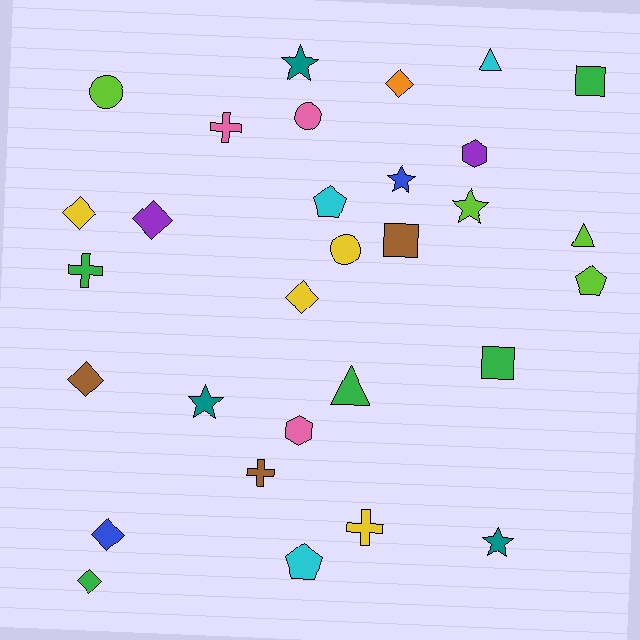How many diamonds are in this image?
There are 7 diamonds.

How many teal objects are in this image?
There are 3 teal objects.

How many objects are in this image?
There are 30 objects.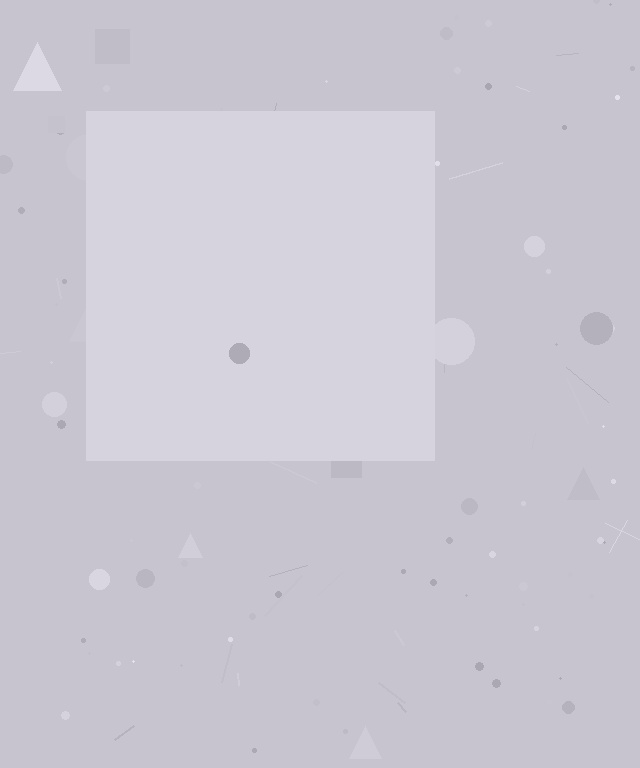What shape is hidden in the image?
A square is hidden in the image.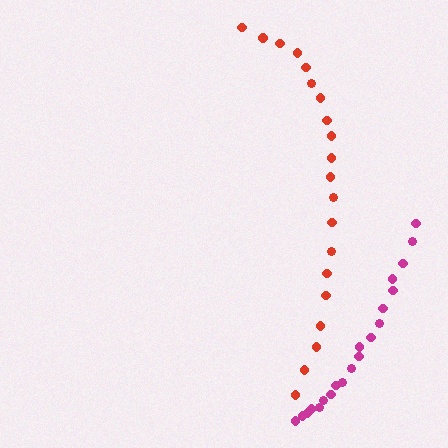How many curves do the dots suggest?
There are 2 distinct paths.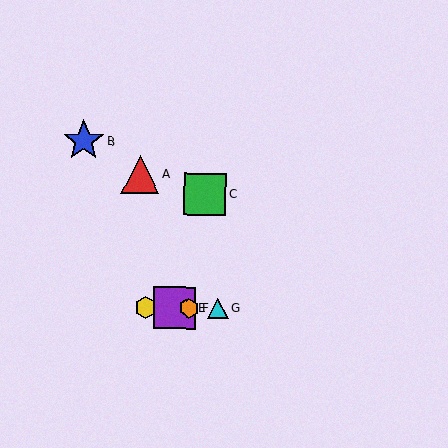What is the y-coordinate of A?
Object A is at y≈174.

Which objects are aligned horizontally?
Objects D, E, F, G are aligned horizontally.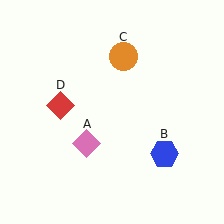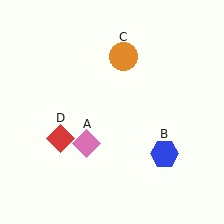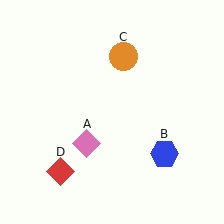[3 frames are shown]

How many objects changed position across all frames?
1 object changed position: red diamond (object D).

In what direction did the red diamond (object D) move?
The red diamond (object D) moved down.